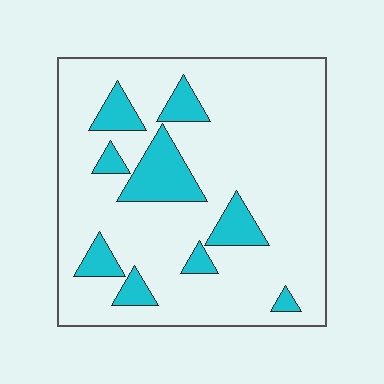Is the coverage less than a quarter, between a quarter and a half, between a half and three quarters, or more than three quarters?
Less than a quarter.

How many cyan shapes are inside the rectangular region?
9.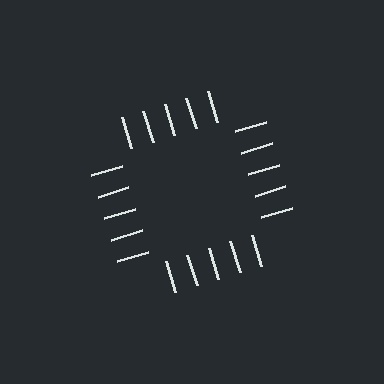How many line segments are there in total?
20 — 5 along each of the 4 edges.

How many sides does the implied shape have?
4 sides — the line-ends trace a square.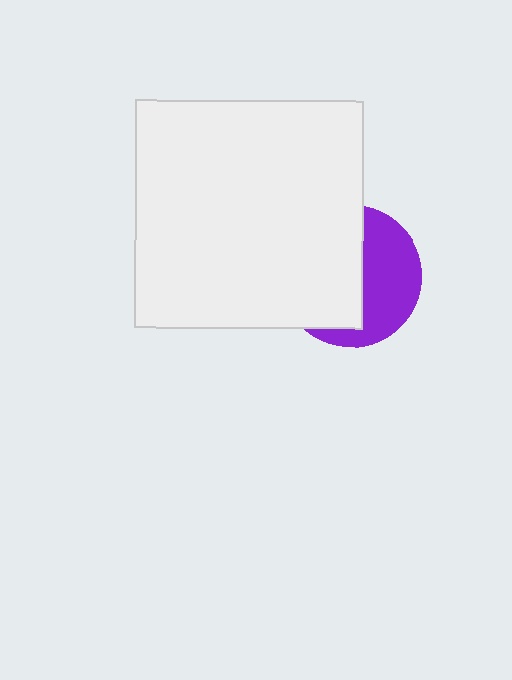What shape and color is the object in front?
The object in front is a white square.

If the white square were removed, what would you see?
You would see the complete purple circle.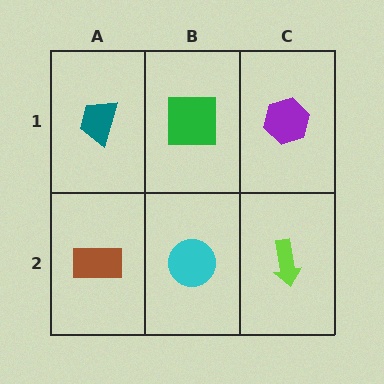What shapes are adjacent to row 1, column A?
A brown rectangle (row 2, column A), a green square (row 1, column B).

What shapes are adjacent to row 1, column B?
A cyan circle (row 2, column B), a teal trapezoid (row 1, column A), a purple hexagon (row 1, column C).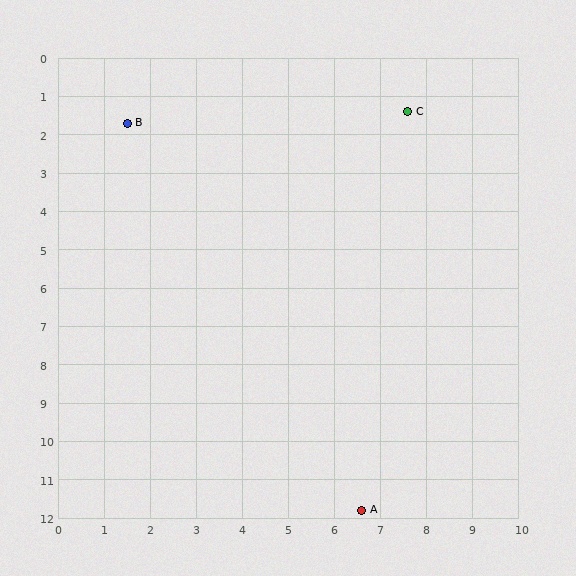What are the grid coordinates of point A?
Point A is at approximately (6.6, 11.8).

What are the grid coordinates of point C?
Point C is at approximately (7.6, 1.4).